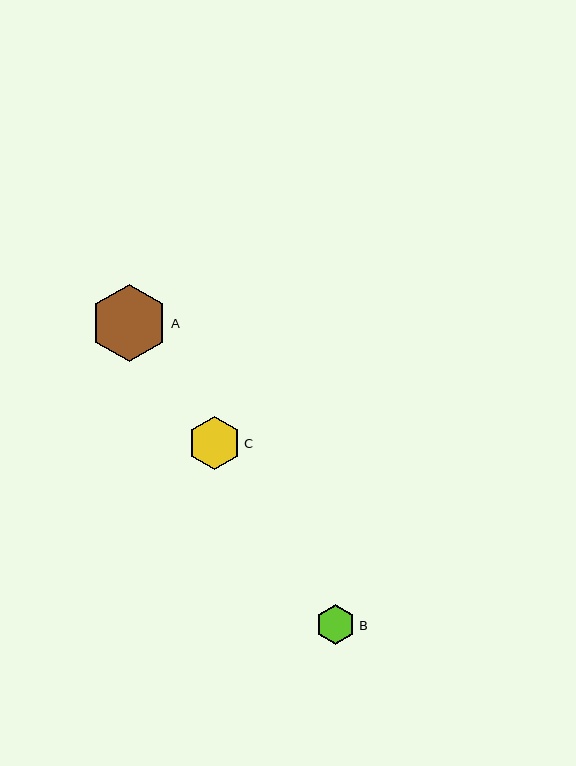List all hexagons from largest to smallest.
From largest to smallest: A, C, B.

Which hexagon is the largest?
Hexagon A is the largest with a size of approximately 78 pixels.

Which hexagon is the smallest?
Hexagon B is the smallest with a size of approximately 40 pixels.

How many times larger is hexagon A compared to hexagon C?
Hexagon A is approximately 1.5 times the size of hexagon C.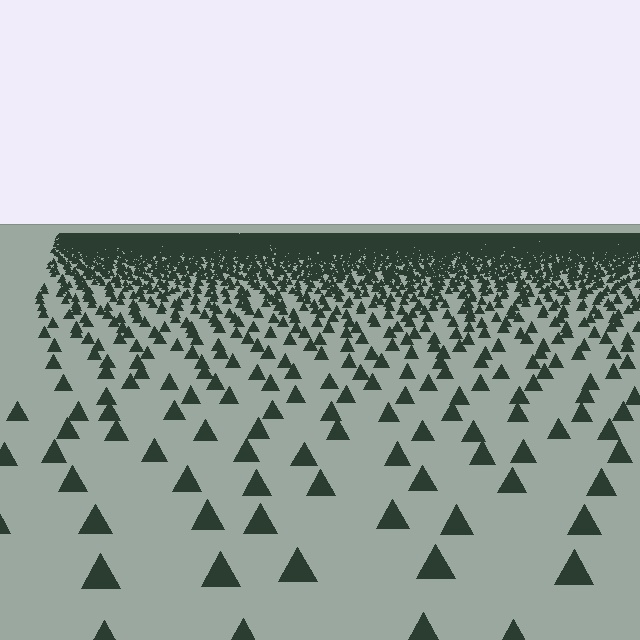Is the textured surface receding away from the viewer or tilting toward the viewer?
The surface is receding away from the viewer. Texture elements get smaller and denser toward the top.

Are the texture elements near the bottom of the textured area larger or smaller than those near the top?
Larger. Near the bottom, elements are closer to the viewer and appear at a bigger on-screen size.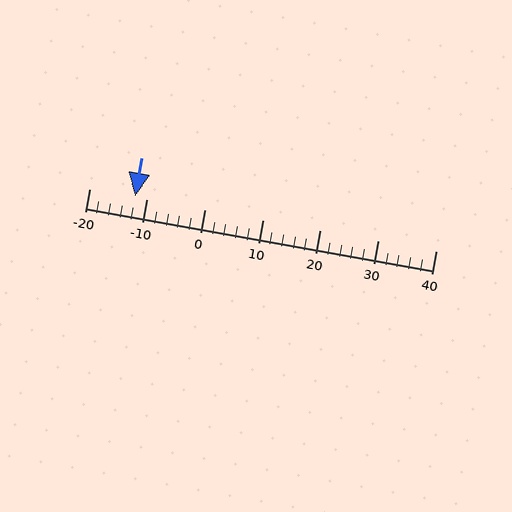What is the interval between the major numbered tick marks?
The major tick marks are spaced 10 units apart.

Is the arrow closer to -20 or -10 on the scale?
The arrow is closer to -10.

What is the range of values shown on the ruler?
The ruler shows values from -20 to 40.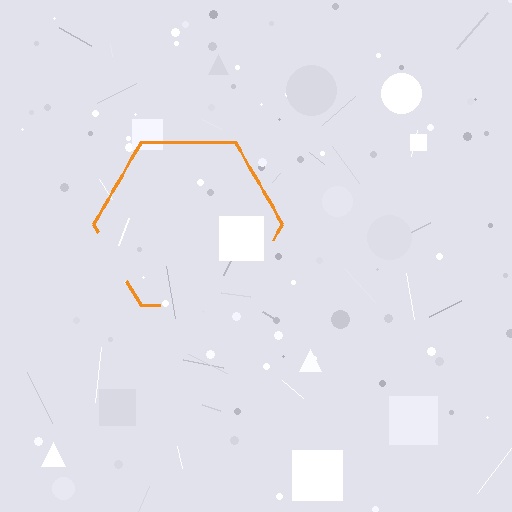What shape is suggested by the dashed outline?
The dashed outline suggests a hexagon.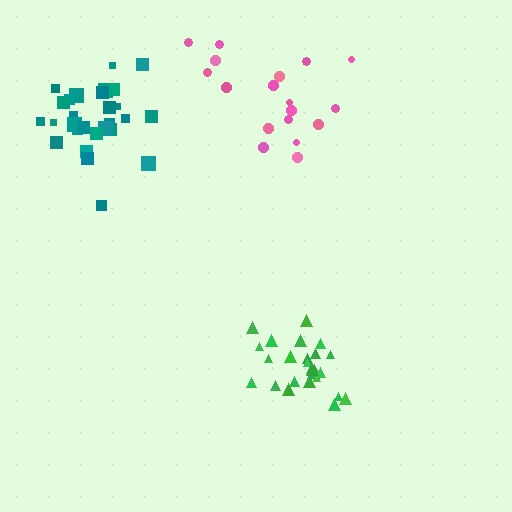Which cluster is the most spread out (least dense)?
Pink.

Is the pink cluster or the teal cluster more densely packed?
Teal.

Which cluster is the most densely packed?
Green.